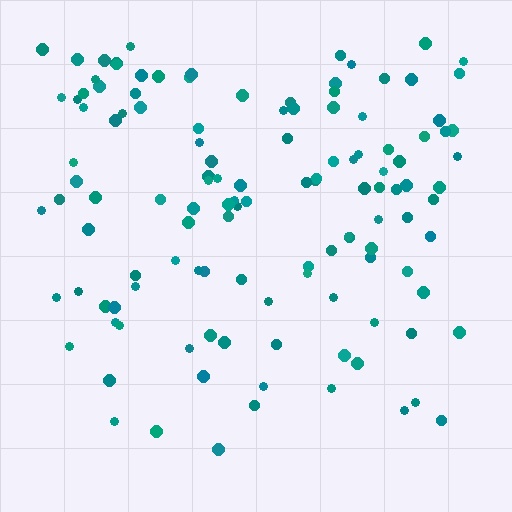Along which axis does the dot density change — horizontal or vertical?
Vertical.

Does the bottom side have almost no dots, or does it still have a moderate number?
Still a moderate number, just noticeably fewer than the top.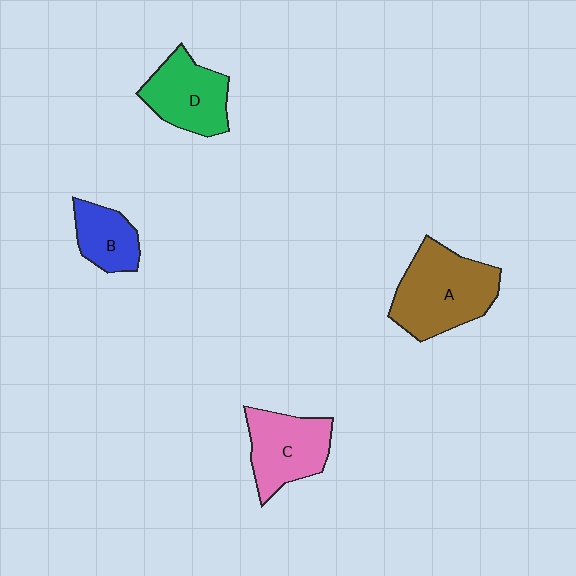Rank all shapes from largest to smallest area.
From largest to smallest: A (brown), C (pink), D (green), B (blue).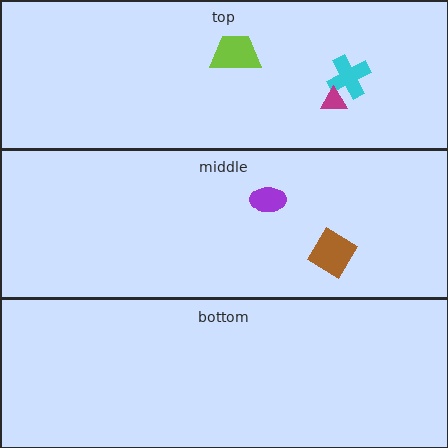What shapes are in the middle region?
The brown diamond, the purple ellipse.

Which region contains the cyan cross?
The top region.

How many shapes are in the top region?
3.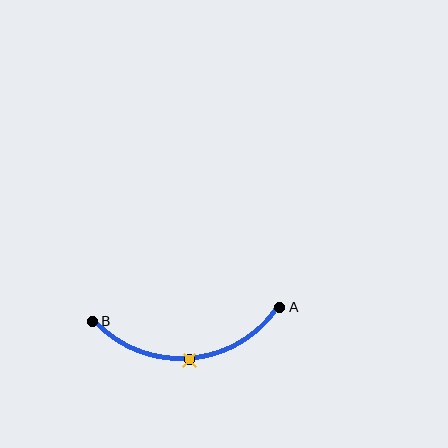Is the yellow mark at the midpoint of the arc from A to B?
Yes. The yellow mark lies on the arc at equal arc-length from both A and B — it is the arc midpoint.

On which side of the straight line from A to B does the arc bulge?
The arc bulges below the straight line connecting A and B.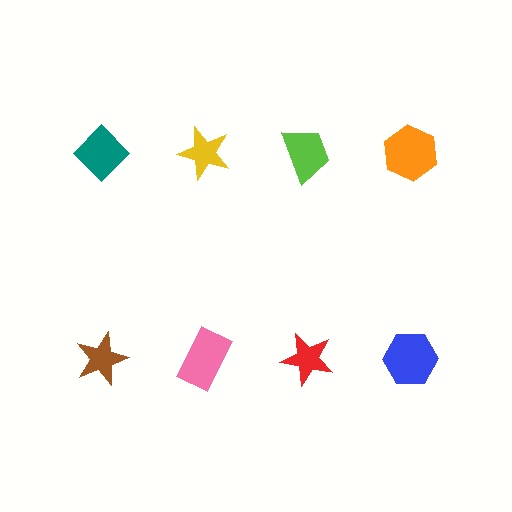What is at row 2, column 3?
A red star.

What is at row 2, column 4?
A blue hexagon.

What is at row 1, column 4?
An orange hexagon.